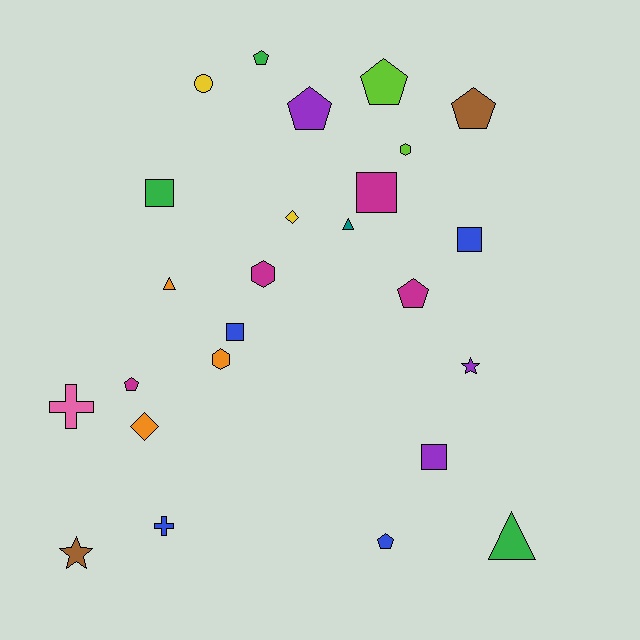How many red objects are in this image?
There are no red objects.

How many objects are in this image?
There are 25 objects.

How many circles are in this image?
There is 1 circle.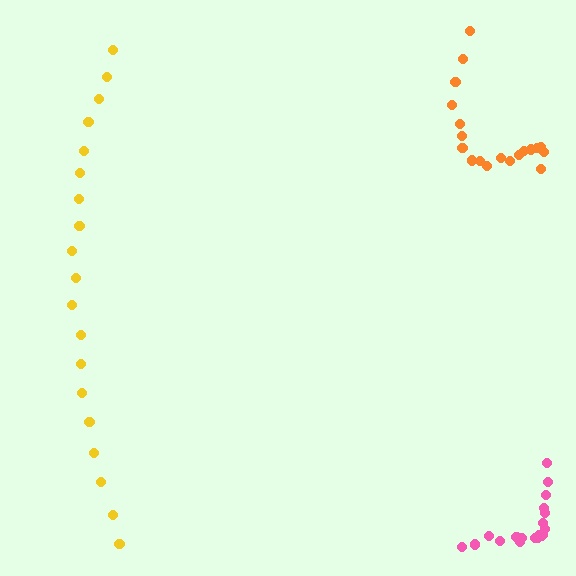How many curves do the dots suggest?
There are 3 distinct paths.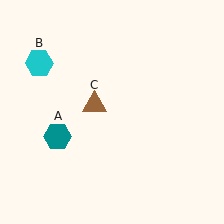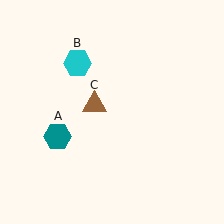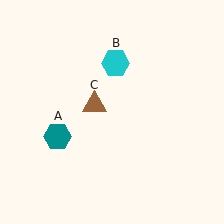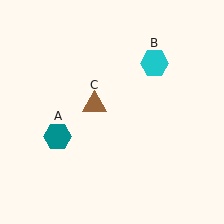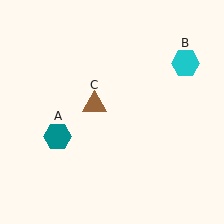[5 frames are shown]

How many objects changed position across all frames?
1 object changed position: cyan hexagon (object B).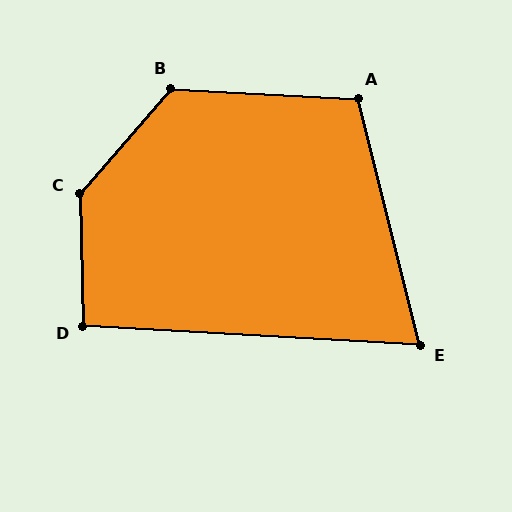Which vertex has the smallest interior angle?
E, at approximately 73 degrees.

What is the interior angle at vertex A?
Approximately 107 degrees (obtuse).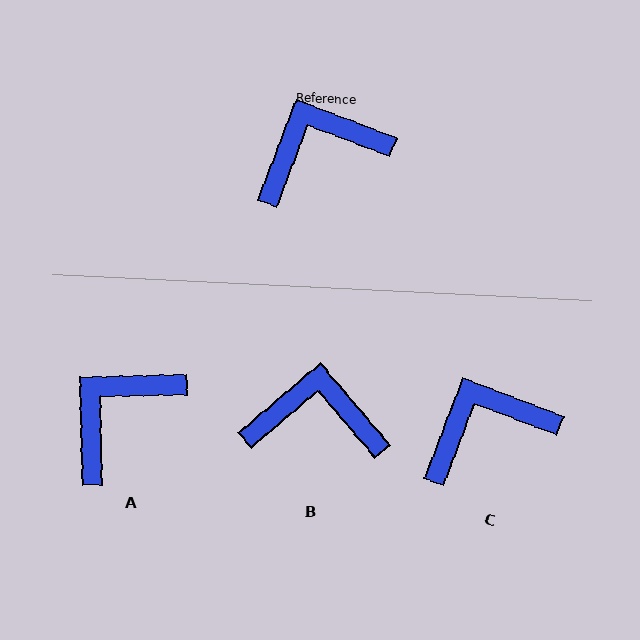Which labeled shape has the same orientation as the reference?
C.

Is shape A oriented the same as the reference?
No, it is off by about 22 degrees.